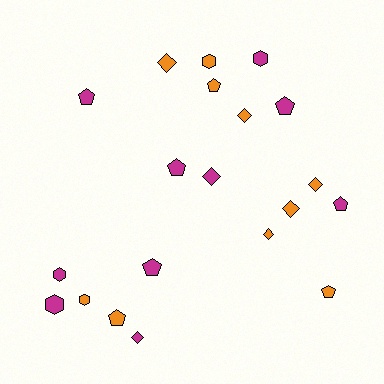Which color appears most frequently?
Orange, with 10 objects.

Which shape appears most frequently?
Pentagon, with 8 objects.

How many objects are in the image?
There are 20 objects.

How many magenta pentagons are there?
There are 5 magenta pentagons.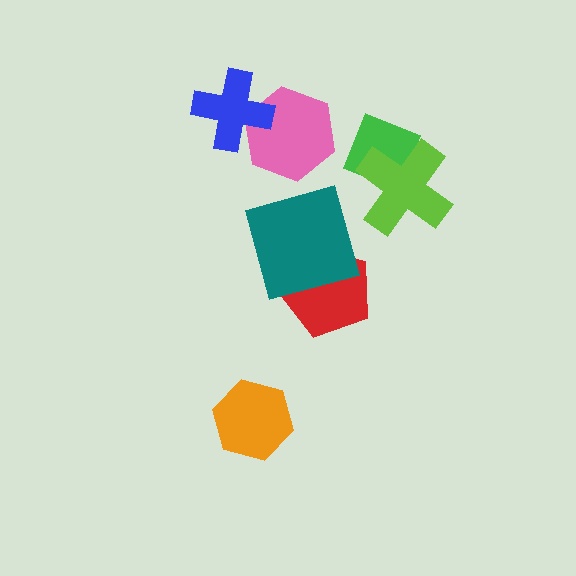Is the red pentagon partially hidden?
Yes, it is partially covered by another shape.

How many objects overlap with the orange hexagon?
0 objects overlap with the orange hexagon.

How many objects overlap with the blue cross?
1 object overlaps with the blue cross.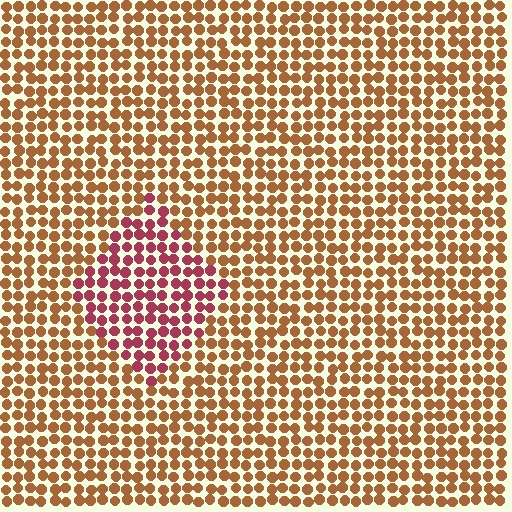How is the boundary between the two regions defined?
The boundary is defined purely by a slight shift in hue (about 41 degrees). Spacing, size, and orientation are identical on both sides.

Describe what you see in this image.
The image is filled with small brown elements in a uniform arrangement. A diamond-shaped region is visible where the elements are tinted to a slightly different hue, forming a subtle color boundary.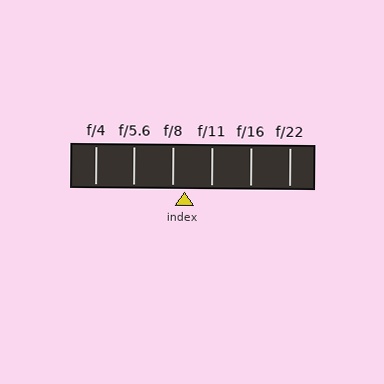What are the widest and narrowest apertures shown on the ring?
The widest aperture shown is f/4 and the narrowest is f/22.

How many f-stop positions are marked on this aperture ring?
There are 6 f-stop positions marked.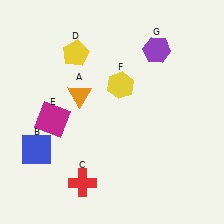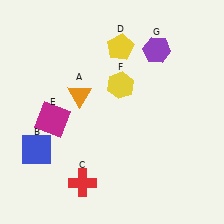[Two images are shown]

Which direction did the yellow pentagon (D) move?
The yellow pentagon (D) moved right.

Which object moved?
The yellow pentagon (D) moved right.